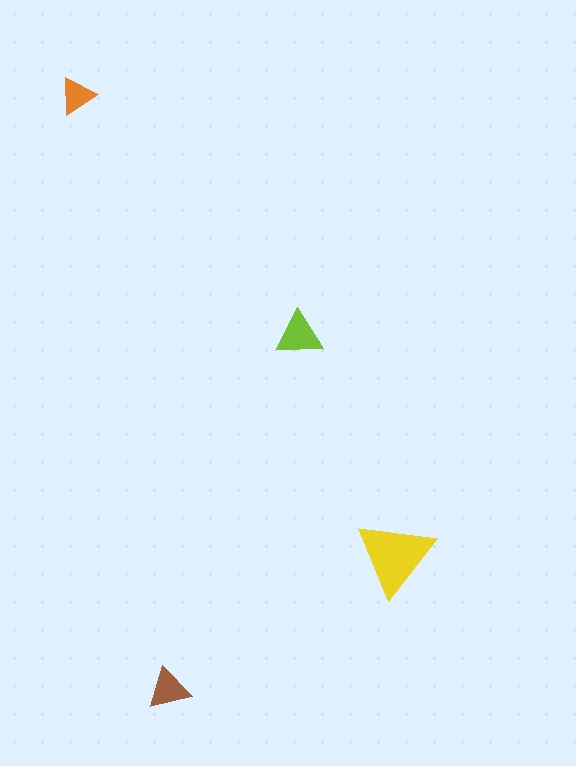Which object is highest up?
The orange triangle is topmost.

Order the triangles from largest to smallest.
the yellow one, the lime one, the brown one, the orange one.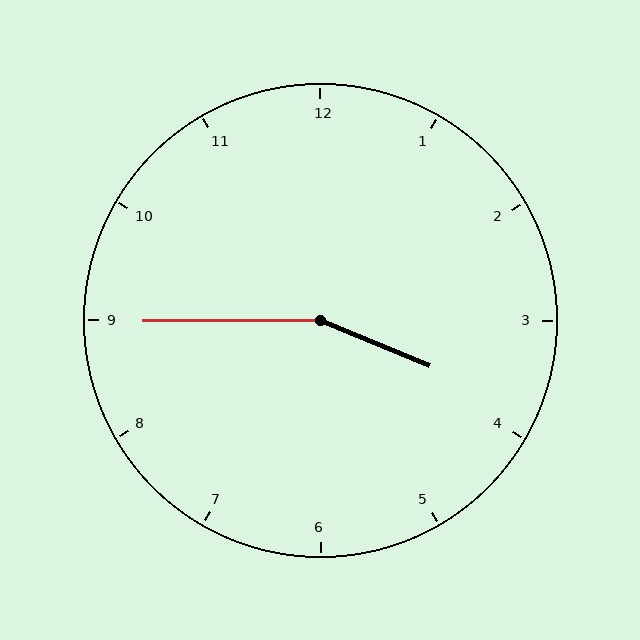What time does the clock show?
3:45.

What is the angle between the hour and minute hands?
Approximately 158 degrees.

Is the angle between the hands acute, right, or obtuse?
It is obtuse.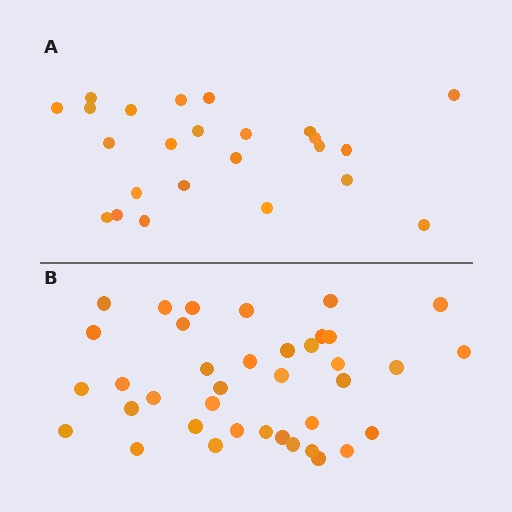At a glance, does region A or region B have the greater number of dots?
Region B (the bottom region) has more dots.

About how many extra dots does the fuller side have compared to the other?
Region B has approximately 15 more dots than region A.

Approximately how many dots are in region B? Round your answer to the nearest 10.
About 40 dots. (The exact count is 38, which rounds to 40.)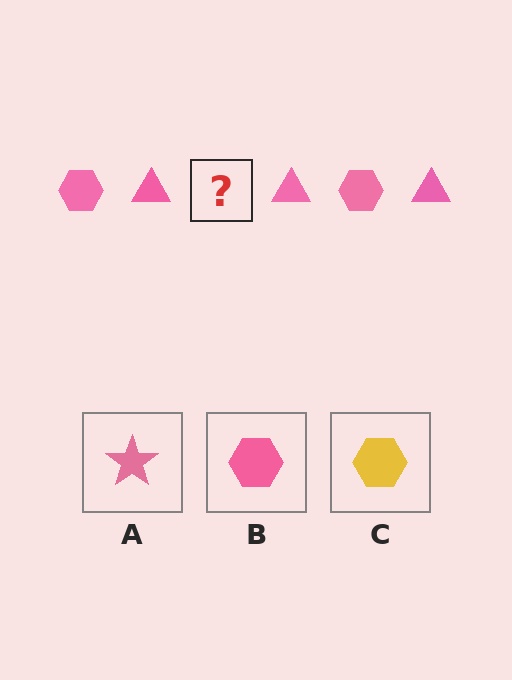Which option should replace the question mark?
Option B.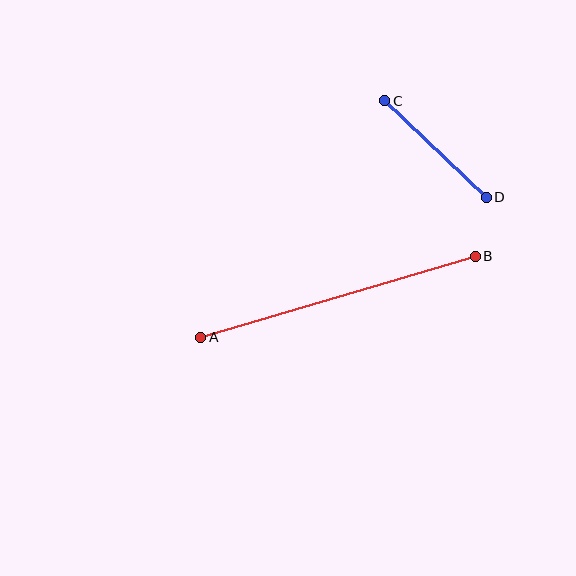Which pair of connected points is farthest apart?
Points A and B are farthest apart.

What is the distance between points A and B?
The distance is approximately 286 pixels.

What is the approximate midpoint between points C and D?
The midpoint is at approximately (436, 149) pixels.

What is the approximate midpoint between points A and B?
The midpoint is at approximately (338, 297) pixels.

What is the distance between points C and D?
The distance is approximately 140 pixels.